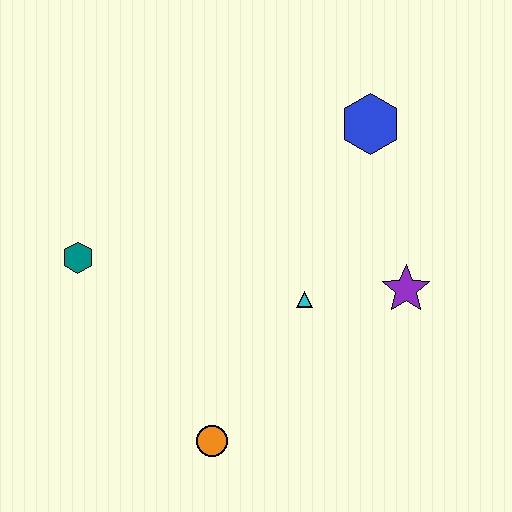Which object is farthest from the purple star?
The teal hexagon is farthest from the purple star.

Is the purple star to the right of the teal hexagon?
Yes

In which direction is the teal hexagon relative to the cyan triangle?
The teal hexagon is to the left of the cyan triangle.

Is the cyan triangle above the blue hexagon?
No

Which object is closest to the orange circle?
The cyan triangle is closest to the orange circle.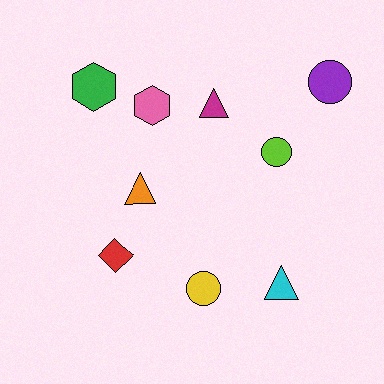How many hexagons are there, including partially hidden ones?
There are 2 hexagons.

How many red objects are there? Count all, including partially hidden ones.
There is 1 red object.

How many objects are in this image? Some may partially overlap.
There are 9 objects.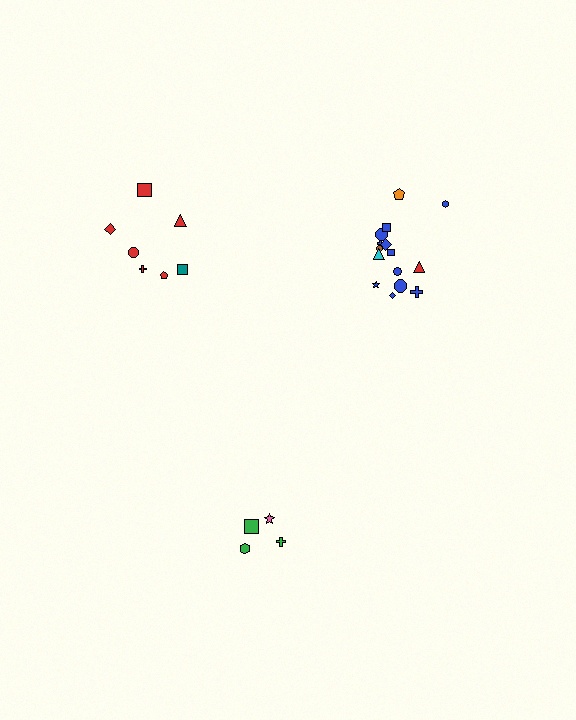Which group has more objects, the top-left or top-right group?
The top-right group.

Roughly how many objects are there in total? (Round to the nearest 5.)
Roughly 25 objects in total.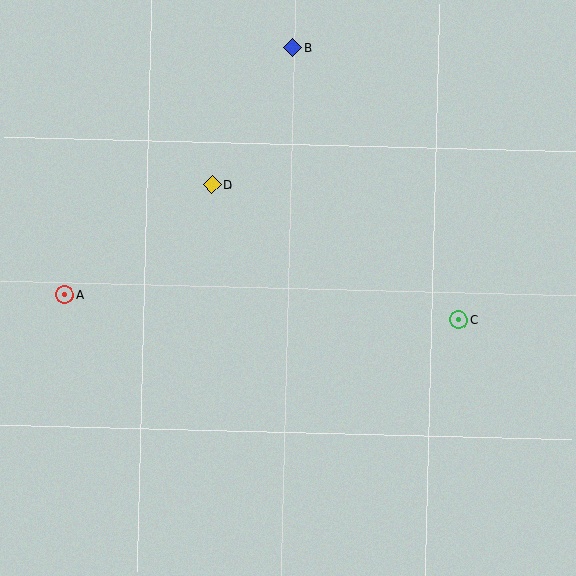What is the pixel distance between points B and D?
The distance between B and D is 159 pixels.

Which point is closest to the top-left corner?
Point D is closest to the top-left corner.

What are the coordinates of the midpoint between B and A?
The midpoint between B and A is at (179, 171).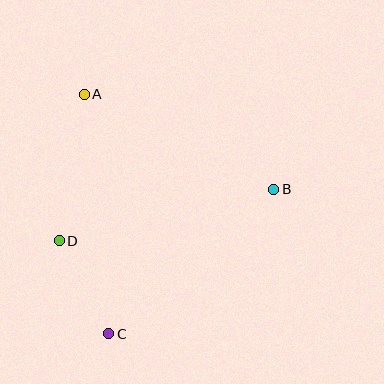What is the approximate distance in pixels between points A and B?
The distance between A and B is approximately 212 pixels.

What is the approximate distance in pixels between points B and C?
The distance between B and C is approximately 219 pixels.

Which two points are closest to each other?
Points C and D are closest to each other.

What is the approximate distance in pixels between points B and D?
The distance between B and D is approximately 220 pixels.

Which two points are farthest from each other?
Points A and C are farthest from each other.